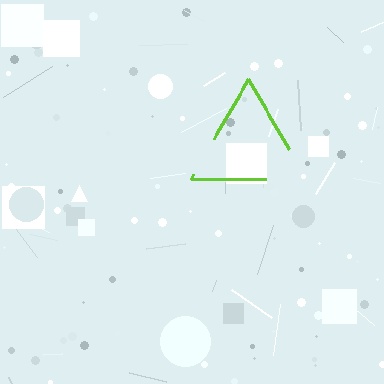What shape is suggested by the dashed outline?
The dashed outline suggests a triangle.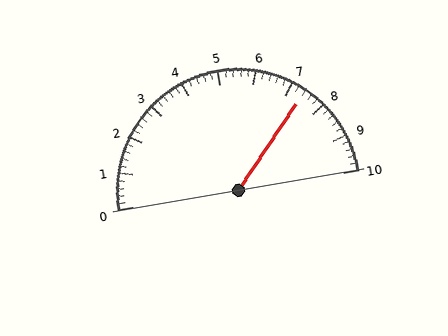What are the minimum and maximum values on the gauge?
The gauge ranges from 0 to 10.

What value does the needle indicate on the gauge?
The needle indicates approximately 7.4.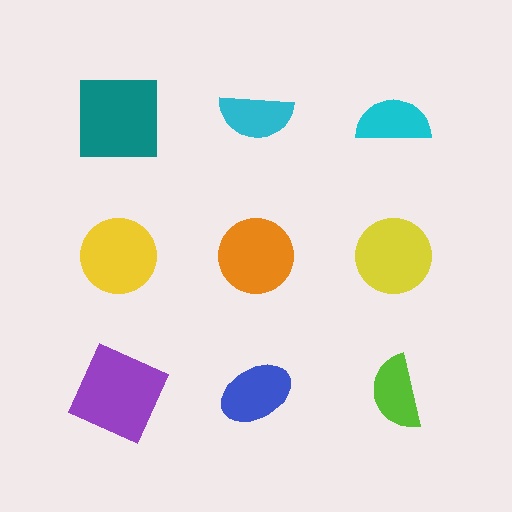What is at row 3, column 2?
A blue ellipse.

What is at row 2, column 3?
A yellow circle.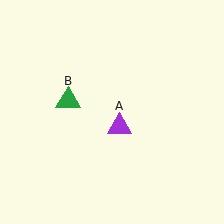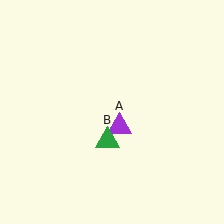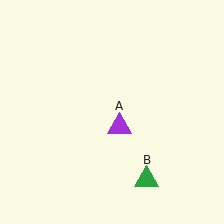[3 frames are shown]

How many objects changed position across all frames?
1 object changed position: green triangle (object B).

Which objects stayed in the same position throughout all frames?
Purple triangle (object A) remained stationary.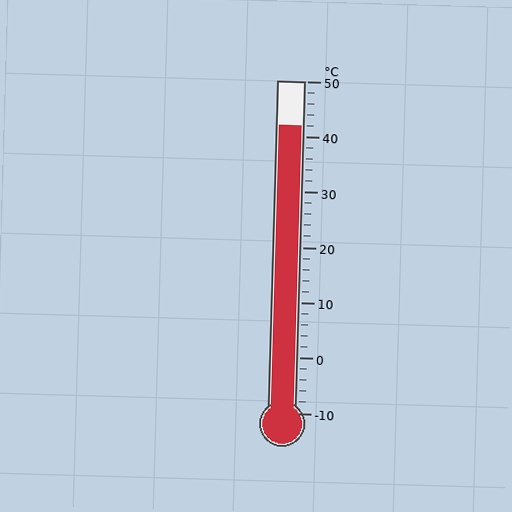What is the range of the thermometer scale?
The thermometer scale ranges from -10°C to 50°C.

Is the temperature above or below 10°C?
The temperature is above 10°C.